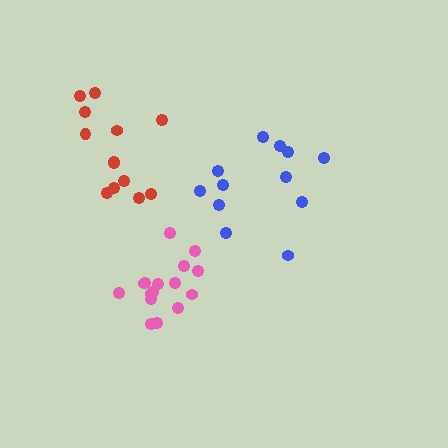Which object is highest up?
The red cluster is topmost.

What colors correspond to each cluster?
The clusters are colored: blue, pink, red.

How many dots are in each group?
Group 1: 12 dots, Group 2: 16 dots, Group 3: 13 dots (41 total).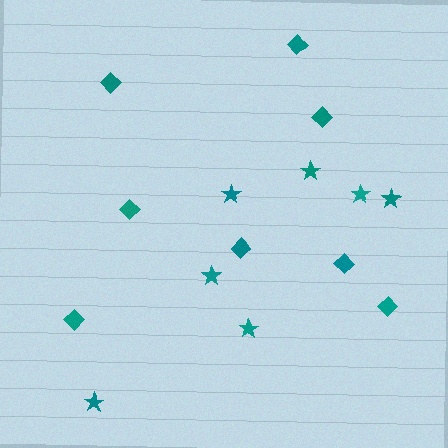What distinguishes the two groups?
There are 2 groups: one group of stars (7) and one group of diamonds (8).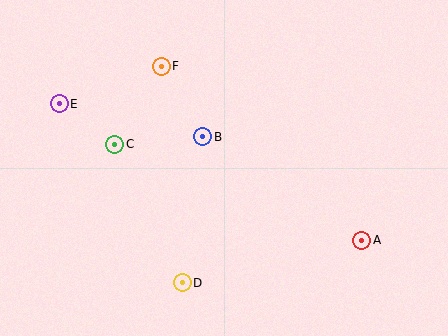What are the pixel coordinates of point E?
Point E is at (59, 104).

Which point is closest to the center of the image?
Point B at (203, 137) is closest to the center.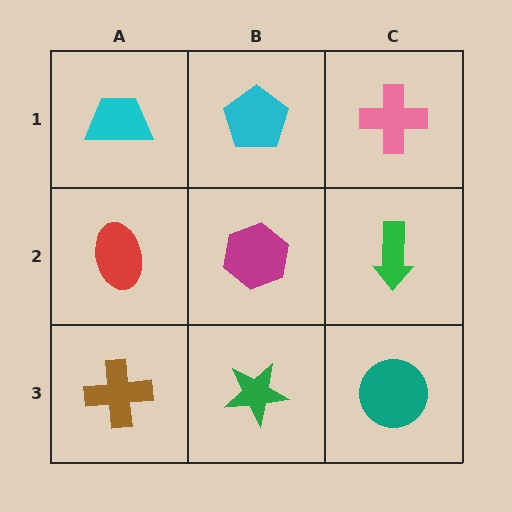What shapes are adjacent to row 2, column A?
A cyan trapezoid (row 1, column A), a brown cross (row 3, column A), a magenta hexagon (row 2, column B).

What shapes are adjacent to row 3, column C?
A green arrow (row 2, column C), a green star (row 3, column B).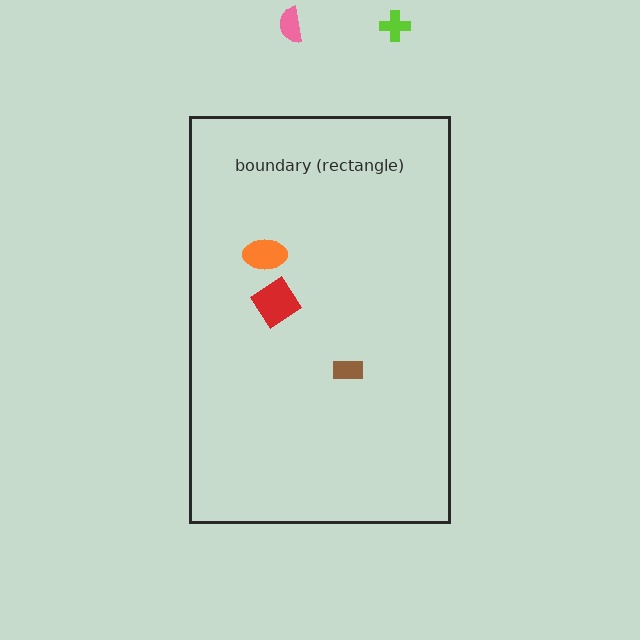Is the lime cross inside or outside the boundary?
Outside.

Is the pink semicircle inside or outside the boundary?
Outside.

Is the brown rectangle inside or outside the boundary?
Inside.